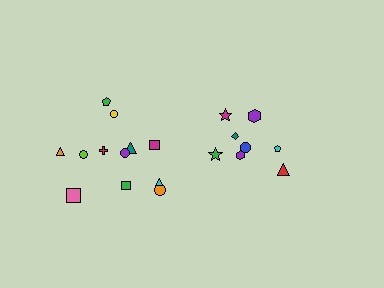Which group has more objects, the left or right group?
The left group.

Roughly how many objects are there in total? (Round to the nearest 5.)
Roughly 20 objects in total.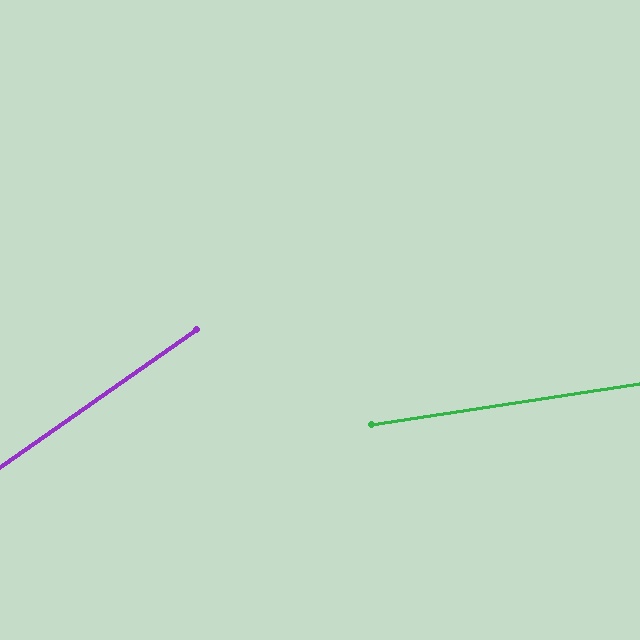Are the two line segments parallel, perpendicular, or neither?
Neither parallel nor perpendicular — they differ by about 26°.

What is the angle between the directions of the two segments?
Approximately 26 degrees.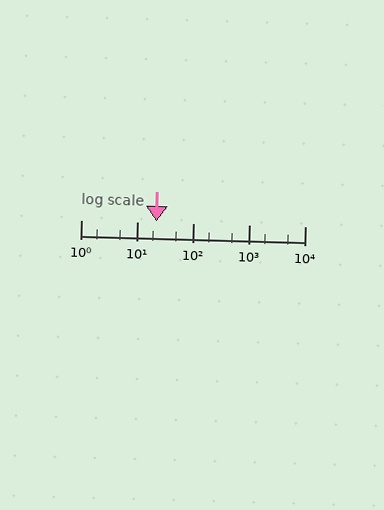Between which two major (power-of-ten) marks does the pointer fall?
The pointer is between 10 and 100.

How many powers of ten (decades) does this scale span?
The scale spans 4 decades, from 1 to 10000.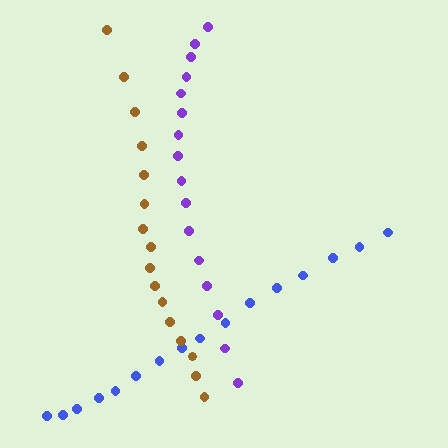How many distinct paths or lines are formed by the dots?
There are 3 distinct paths.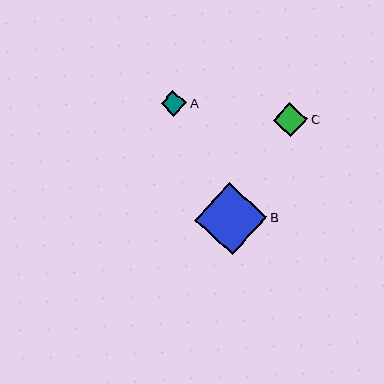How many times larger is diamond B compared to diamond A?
Diamond B is approximately 2.8 times the size of diamond A.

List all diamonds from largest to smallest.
From largest to smallest: B, C, A.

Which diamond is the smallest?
Diamond A is the smallest with a size of approximately 26 pixels.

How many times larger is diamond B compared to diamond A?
Diamond B is approximately 2.8 times the size of diamond A.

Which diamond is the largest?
Diamond B is the largest with a size of approximately 72 pixels.